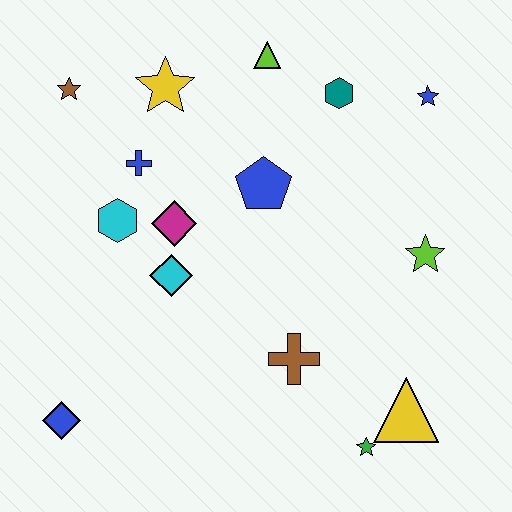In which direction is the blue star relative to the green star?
The blue star is above the green star.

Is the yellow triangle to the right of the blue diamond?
Yes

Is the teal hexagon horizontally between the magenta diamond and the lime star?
Yes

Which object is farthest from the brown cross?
The brown star is farthest from the brown cross.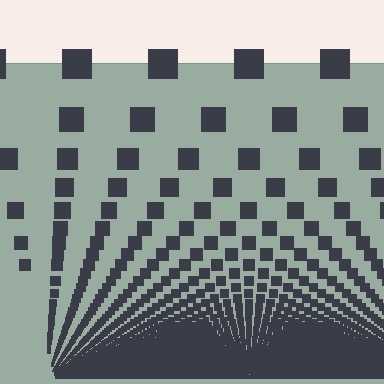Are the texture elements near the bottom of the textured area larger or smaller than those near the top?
Smaller. The gradient is inverted — elements near the bottom are smaller and denser.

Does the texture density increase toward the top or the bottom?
Density increases toward the bottom.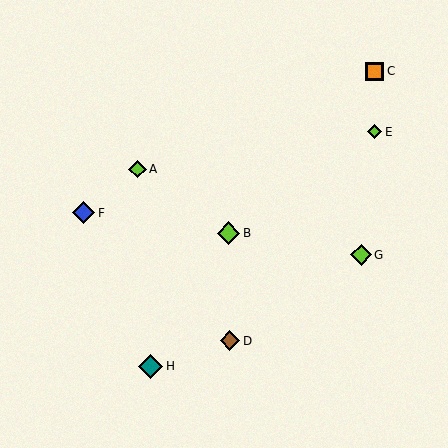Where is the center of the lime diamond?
The center of the lime diamond is at (361, 255).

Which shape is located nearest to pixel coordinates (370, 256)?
The lime diamond (labeled G) at (361, 255) is nearest to that location.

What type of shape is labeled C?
Shape C is an orange square.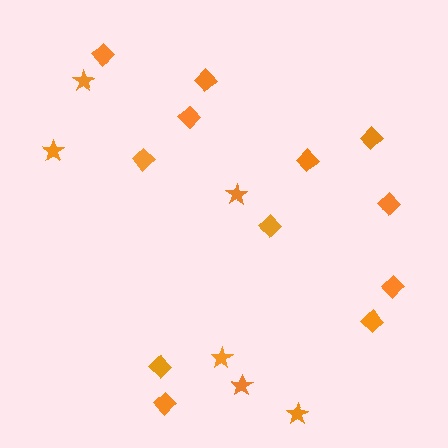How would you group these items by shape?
There are 2 groups: one group of diamonds (12) and one group of stars (6).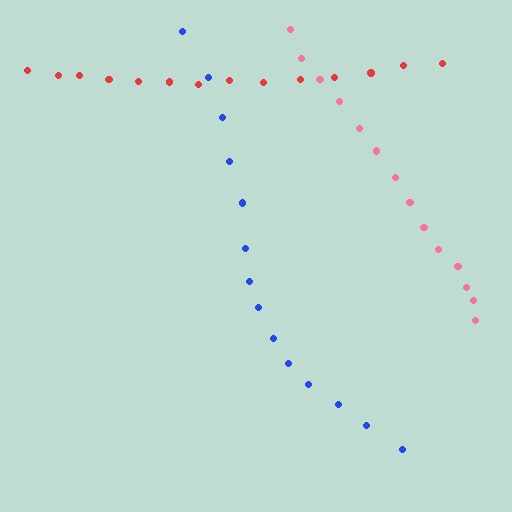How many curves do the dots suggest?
There are 3 distinct paths.